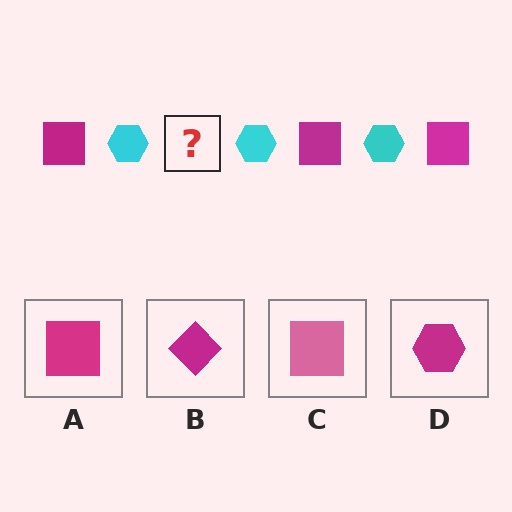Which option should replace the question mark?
Option A.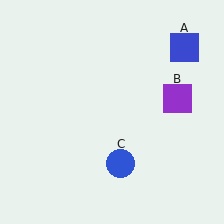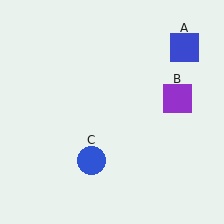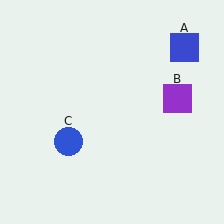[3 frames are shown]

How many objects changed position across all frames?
1 object changed position: blue circle (object C).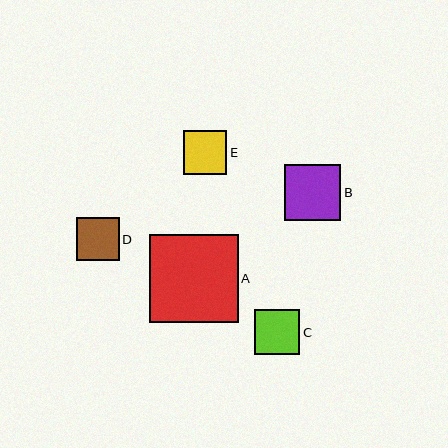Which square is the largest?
Square A is the largest with a size of approximately 88 pixels.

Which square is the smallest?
Square D is the smallest with a size of approximately 43 pixels.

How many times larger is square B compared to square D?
Square B is approximately 1.3 times the size of square D.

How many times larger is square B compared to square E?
Square B is approximately 1.3 times the size of square E.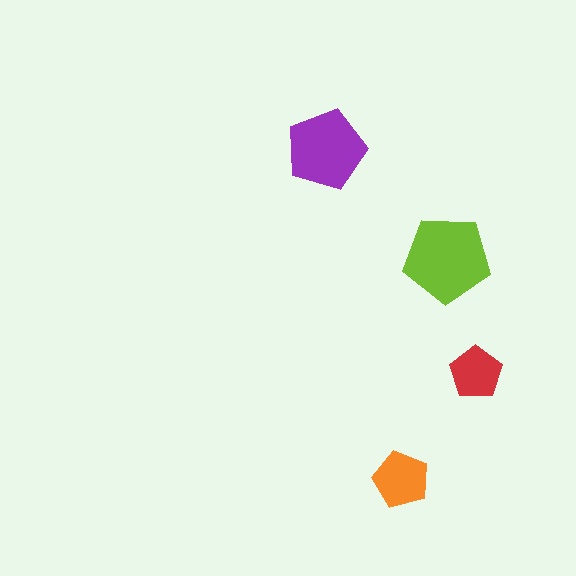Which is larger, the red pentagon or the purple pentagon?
The purple one.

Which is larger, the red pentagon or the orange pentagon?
The orange one.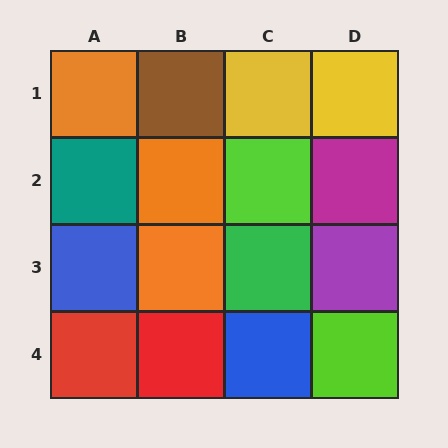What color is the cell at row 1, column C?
Yellow.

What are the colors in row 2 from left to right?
Teal, orange, lime, magenta.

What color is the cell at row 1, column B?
Brown.